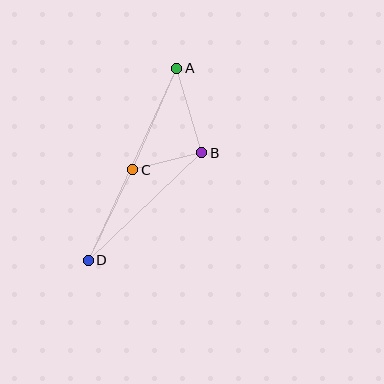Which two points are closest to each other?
Points B and C are closest to each other.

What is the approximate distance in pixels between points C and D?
The distance between C and D is approximately 101 pixels.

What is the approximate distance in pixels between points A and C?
The distance between A and C is approximately 111 pixels.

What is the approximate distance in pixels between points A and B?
The distance between A and B is approximately 88 pixels.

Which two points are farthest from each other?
Points A and D are farthest from each other.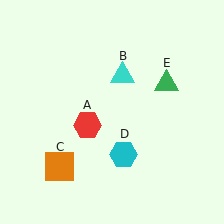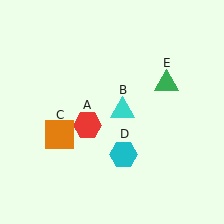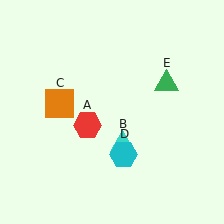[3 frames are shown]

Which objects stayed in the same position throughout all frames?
Red hexagon (object A) and cyan hexagon (object D) and green triangle (object E) remained stationary.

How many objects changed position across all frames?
2 objects changed position: cyan triangle (object B), orange square (object C).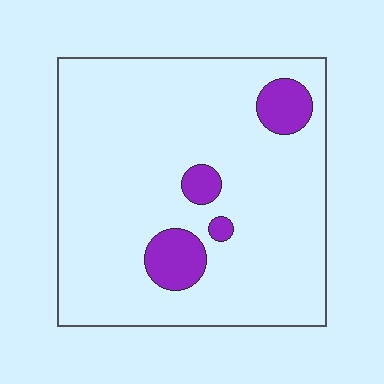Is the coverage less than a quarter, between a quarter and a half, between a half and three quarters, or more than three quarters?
Less than a quarter.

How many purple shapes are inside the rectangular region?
4.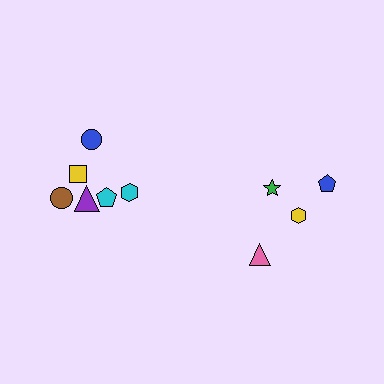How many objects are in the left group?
There are 6 objects.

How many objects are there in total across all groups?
There are 10 objects.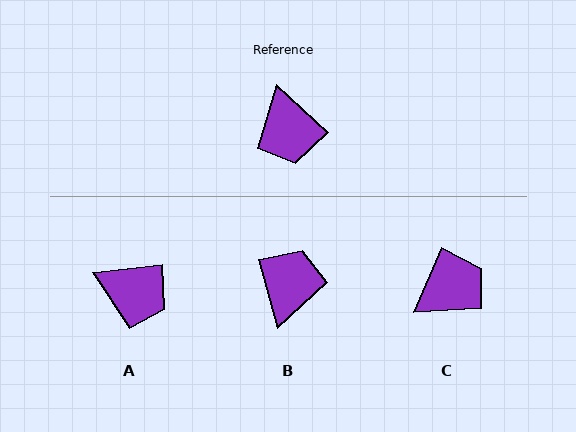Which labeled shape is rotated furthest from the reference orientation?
B, about 148 degrees away.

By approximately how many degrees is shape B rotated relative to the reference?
Approximately 148 degrees counter-clockwise.